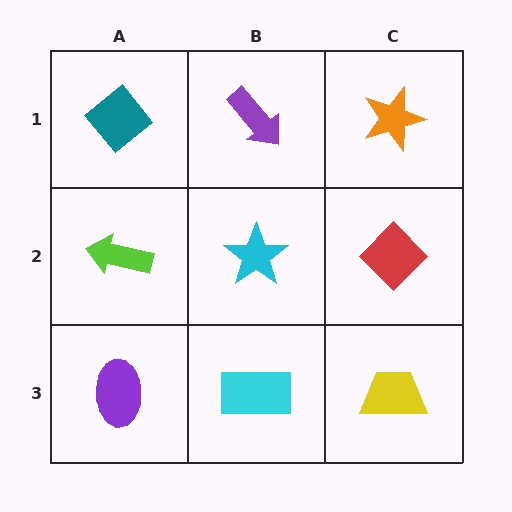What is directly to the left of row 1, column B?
A teal diamond.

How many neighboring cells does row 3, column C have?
2.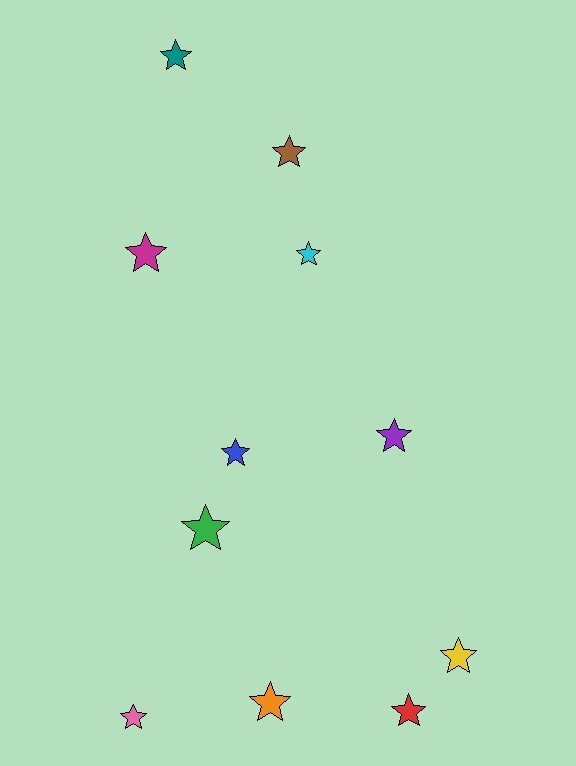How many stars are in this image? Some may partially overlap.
There are 11 stars.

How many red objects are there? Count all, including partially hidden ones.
There is 1 red object.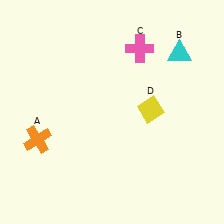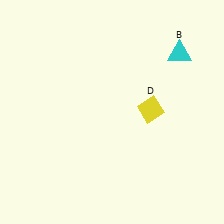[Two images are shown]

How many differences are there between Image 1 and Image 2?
There are 2 differences between the two images.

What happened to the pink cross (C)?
The pink cross (C) was removed in Image 2. It was in the top-right area of Image 1.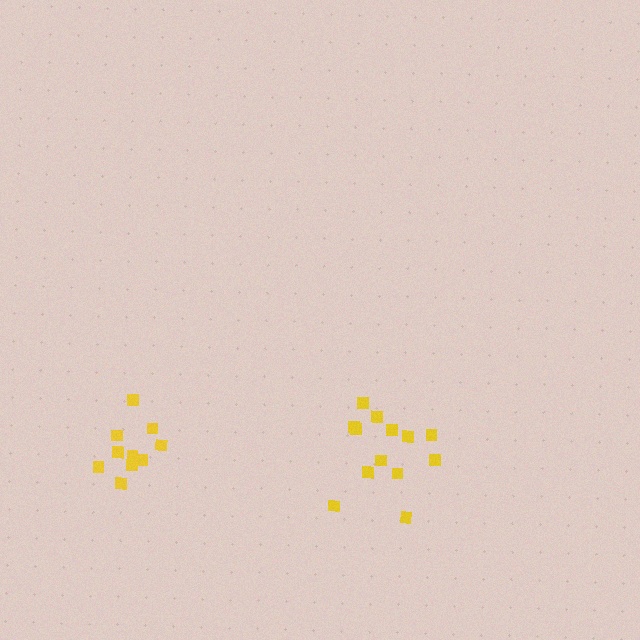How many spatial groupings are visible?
There are 2 spatial groupings.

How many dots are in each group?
Group 1: 13 dots, Group 2: 10 dots (23 total).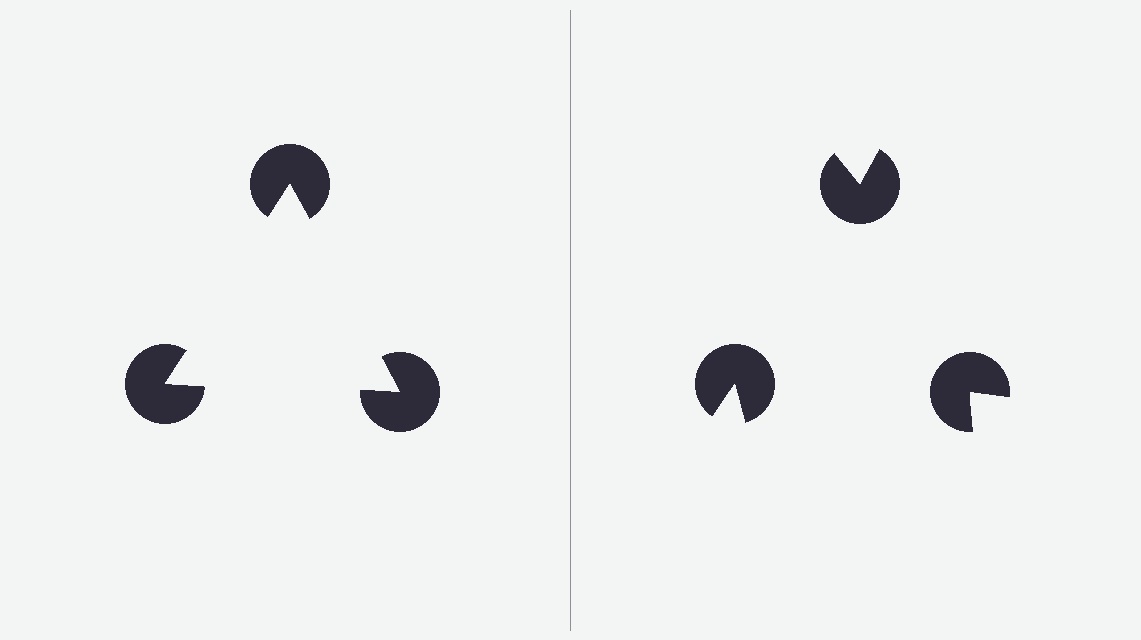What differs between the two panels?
The pac-man discs are positioned identically on both sides; only the wedge orientations differ. On the left they align to a triangle; on the right they are misaligned.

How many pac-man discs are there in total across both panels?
6 — 3 on each side.